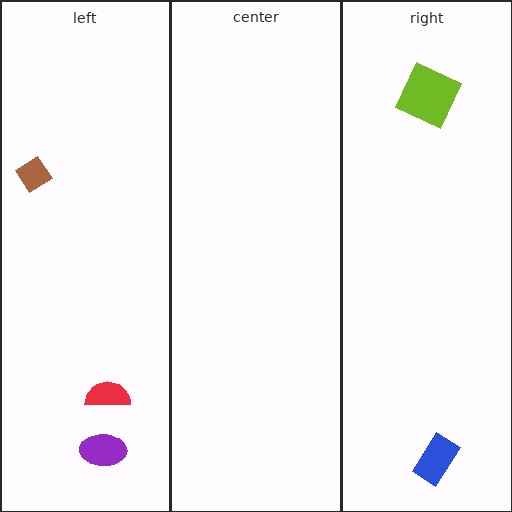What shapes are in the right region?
The lime square, the blue rectangle.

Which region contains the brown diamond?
The left region.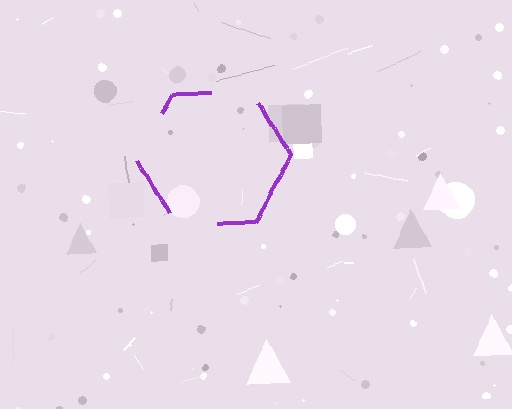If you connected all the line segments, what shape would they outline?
They would outline a hexagon.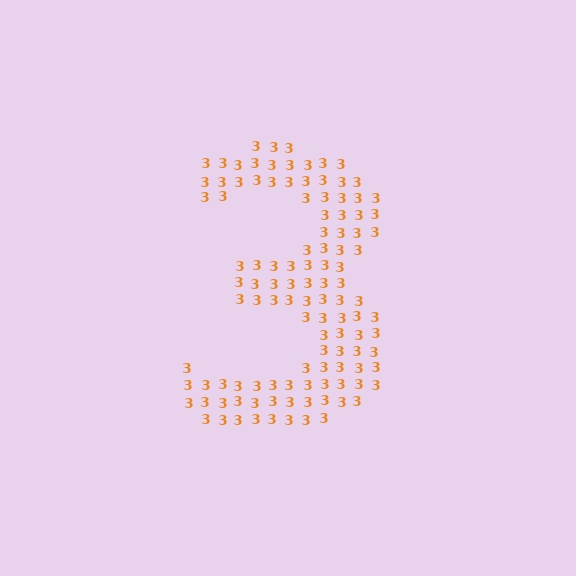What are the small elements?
The small elements are digit 3's.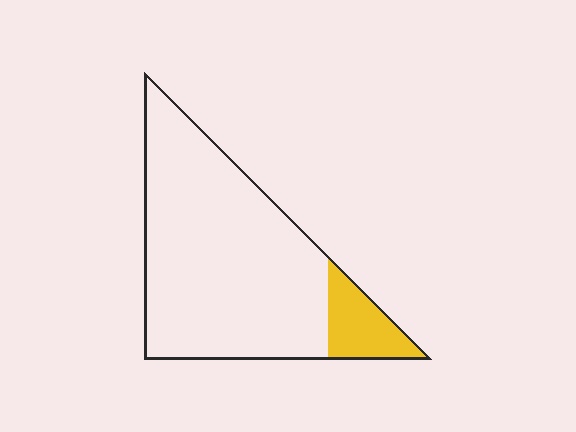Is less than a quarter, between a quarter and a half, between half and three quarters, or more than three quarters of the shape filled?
Less than a quarter.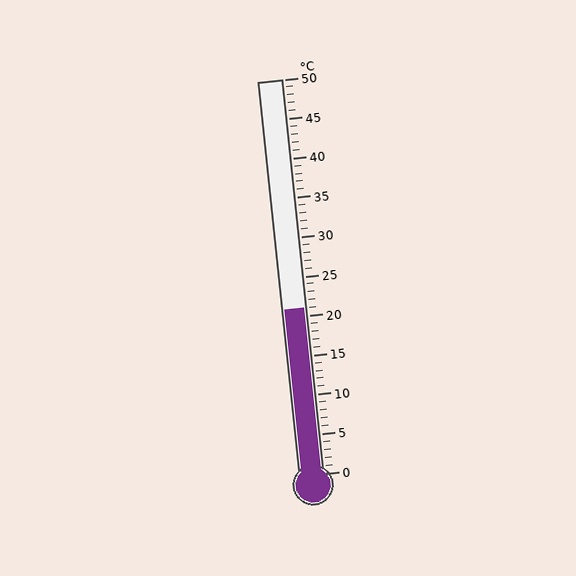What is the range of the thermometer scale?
The thermometer scale ranges from 0°C to 50°C.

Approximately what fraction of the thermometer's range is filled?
The thermometer is filled to approximately 40% of its range.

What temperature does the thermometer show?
The thermometer shows approximately 21°C.